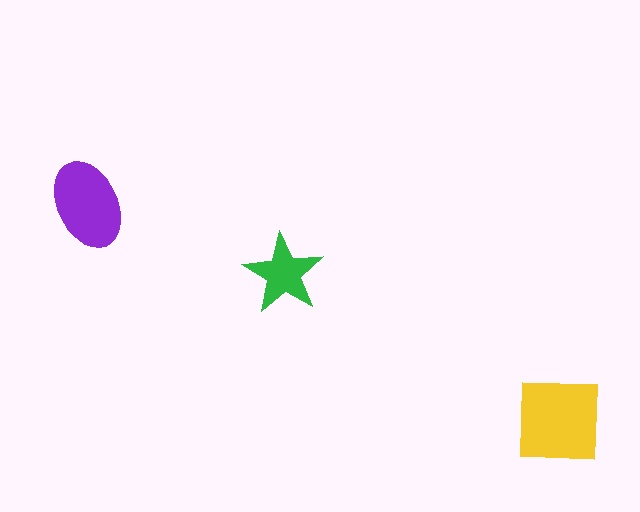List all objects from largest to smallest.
The yellow square, the purple ellipse, the green star.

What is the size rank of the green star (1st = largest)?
3rd.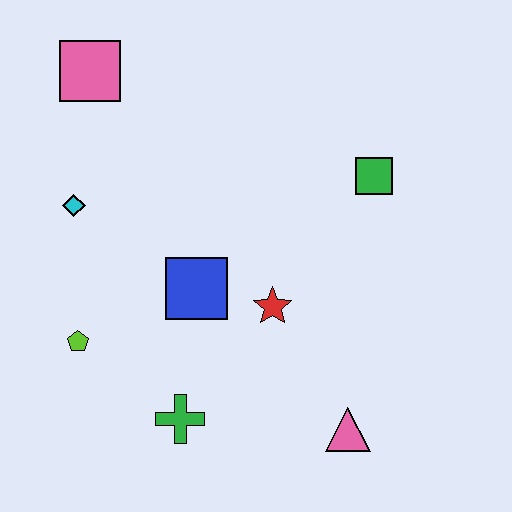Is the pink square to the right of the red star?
No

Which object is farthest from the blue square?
The pink square is farthest from the blue square.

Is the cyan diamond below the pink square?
Yes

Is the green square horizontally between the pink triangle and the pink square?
No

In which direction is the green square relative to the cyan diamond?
The green square is to the right of the cyan diamond.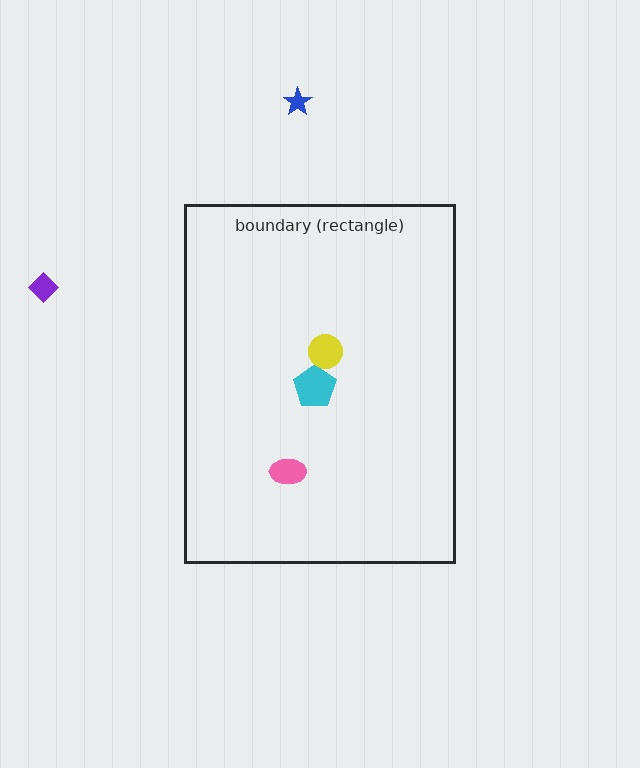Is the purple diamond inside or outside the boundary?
Outside.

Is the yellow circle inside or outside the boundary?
Inside.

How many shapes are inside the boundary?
3 inside, 2 outside.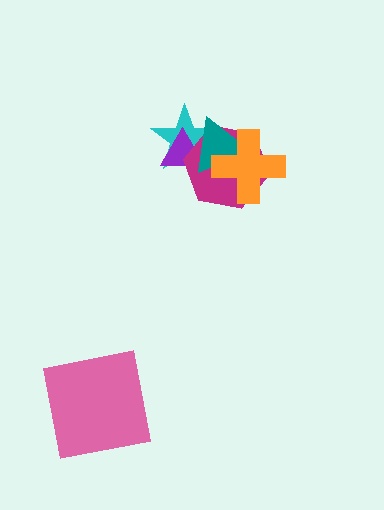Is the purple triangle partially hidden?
Yes, it is partially covered by another shape.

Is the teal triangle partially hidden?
Yes, it is partially covered by another shape.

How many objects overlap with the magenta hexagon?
4 objects overlap with the magenta hexagon.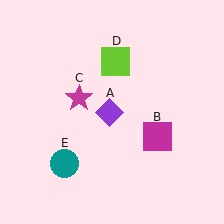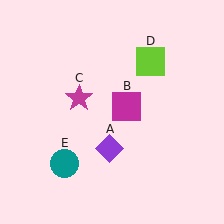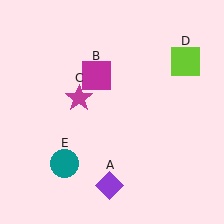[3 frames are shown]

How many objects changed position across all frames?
3 objects changed position: purple diamond (object A), magenta square (object B), lime square (object D).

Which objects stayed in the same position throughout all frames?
Magenta star (object C) and teal circle (object E) remained stationary.